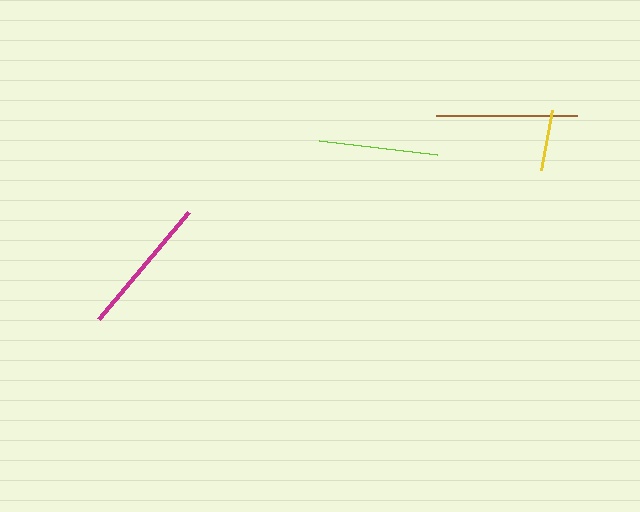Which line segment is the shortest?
The yellow line is the shortest at approximately 61 pixels.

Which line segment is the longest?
The brown line is the longest at approximately 141 pixels.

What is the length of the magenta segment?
The magenta segment is approximately 140 pixels long.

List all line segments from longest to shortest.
From longest to shortest: brown, magenta, lime, yellow.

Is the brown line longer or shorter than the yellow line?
The brown line is longer than the yellow line.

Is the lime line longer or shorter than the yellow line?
The lime line is longer than the yellow line.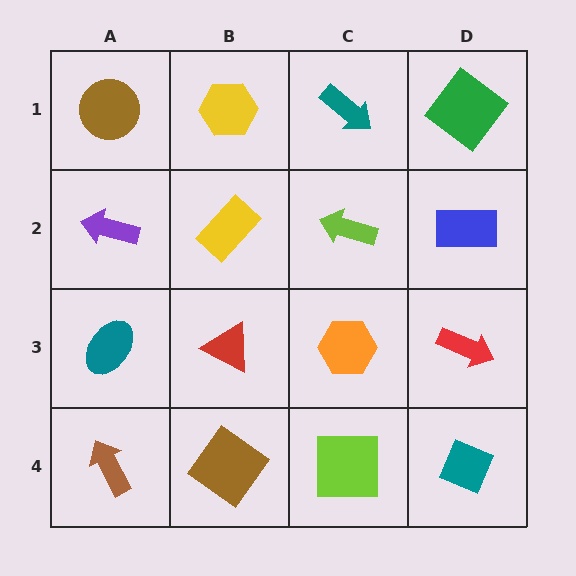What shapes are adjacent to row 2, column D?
A green diamond (row 1, column D), a red arrow (row 3, column D), a lime arrow (row 2, column C).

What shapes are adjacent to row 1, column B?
A yellow rectangle (row 2, column B), a brown circle (row 1, column A), a teal arrow (row 1, column C).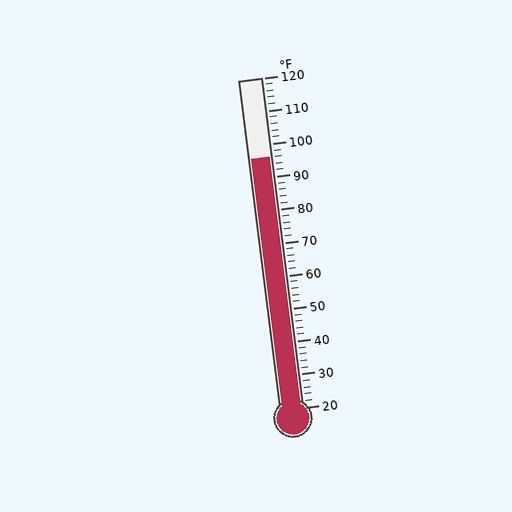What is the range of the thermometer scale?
The thermometer scale ranges from 20°F to 120°F.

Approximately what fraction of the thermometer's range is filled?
The thermometer is filled to approximately 75% of its range.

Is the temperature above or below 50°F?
The temperature is above 50°F.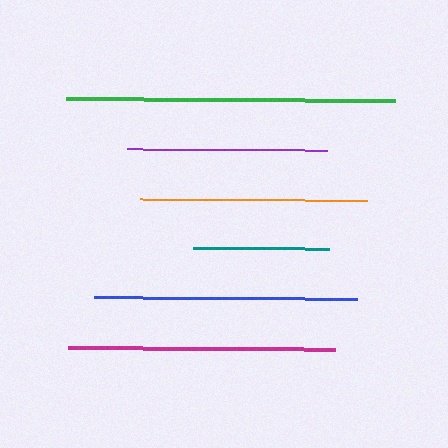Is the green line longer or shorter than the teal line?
The green line is longer than the teal line.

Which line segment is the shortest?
The teal line is the shortest at approximately 136 pixels.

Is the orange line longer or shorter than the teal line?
The orange line is longer than the teal line.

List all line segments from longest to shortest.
From longest to shortest: green, magenta, blue, orange, purple, teal.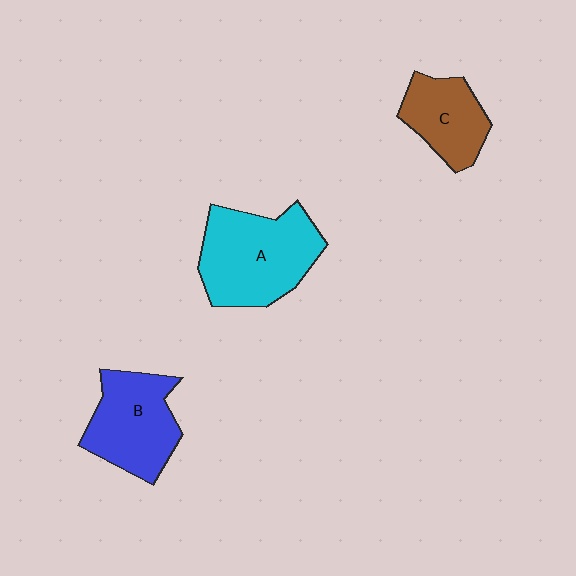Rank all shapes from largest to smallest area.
From largest to smallest: A (cyan), B (blue), C (brown).